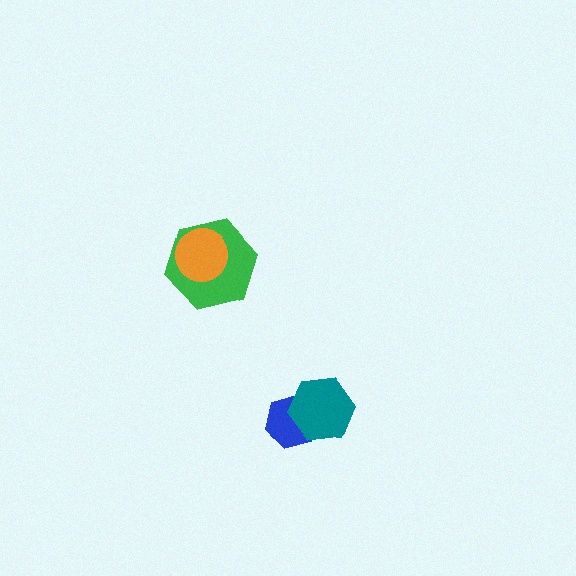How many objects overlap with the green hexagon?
1 object overlaps with the green hexagon.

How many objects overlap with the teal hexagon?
1 object overlaps with the teal hexagon.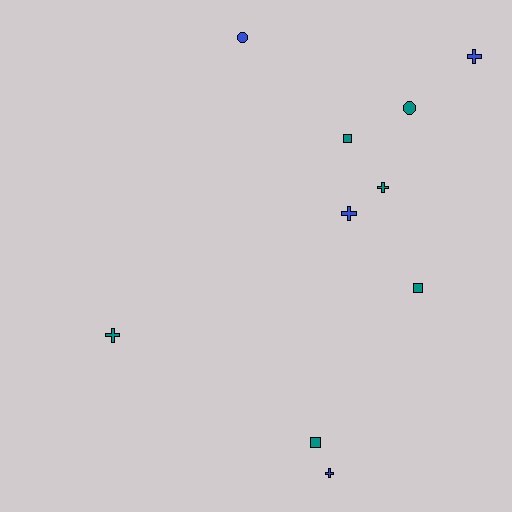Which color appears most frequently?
Teal, with 6 objects.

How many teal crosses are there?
There are 2 teal crosses.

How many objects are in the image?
There are 10 objects.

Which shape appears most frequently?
Cross, with 5 objects.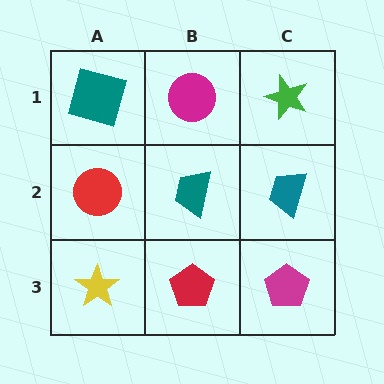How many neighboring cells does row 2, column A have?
3.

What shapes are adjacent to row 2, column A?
A teal square (row 1, column A), a yellow star (row 3, column A), a teal trapezoid (row 2, column B).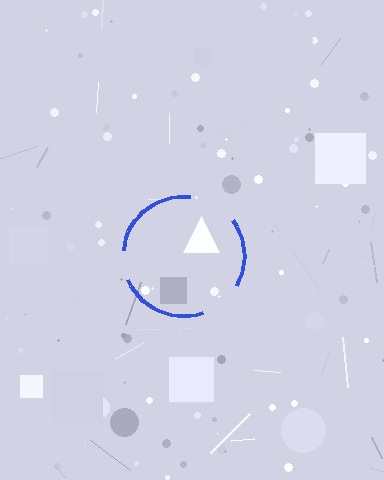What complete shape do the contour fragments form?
The contour fragments form a circle.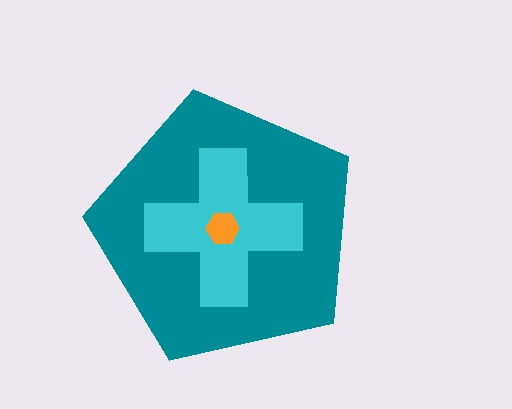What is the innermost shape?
The orange hexagon.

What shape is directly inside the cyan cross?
The orange hexagon.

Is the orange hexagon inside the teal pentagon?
Yes.